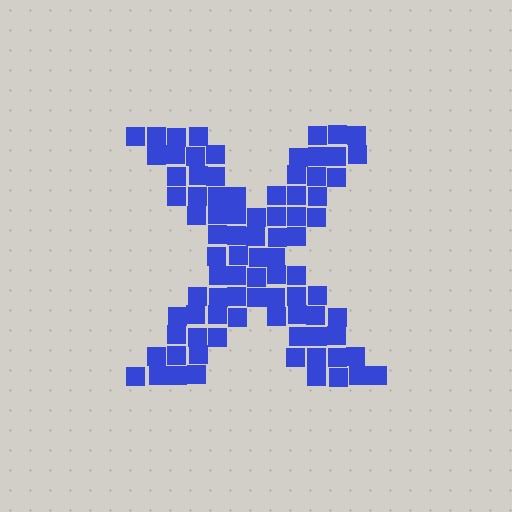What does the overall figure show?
The overall figure shows the letter X.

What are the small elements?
The small elements are squares.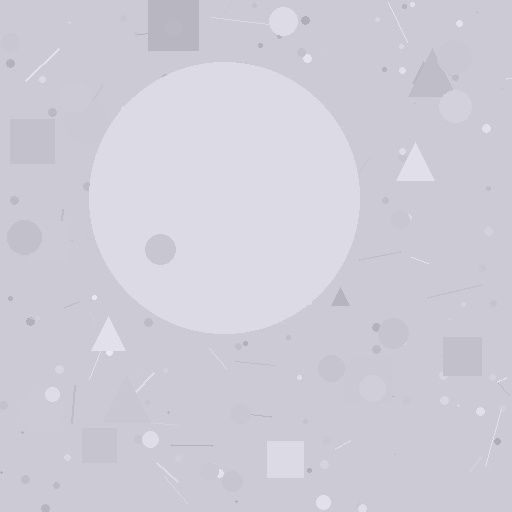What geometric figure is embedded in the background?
A circle is embedded in the background.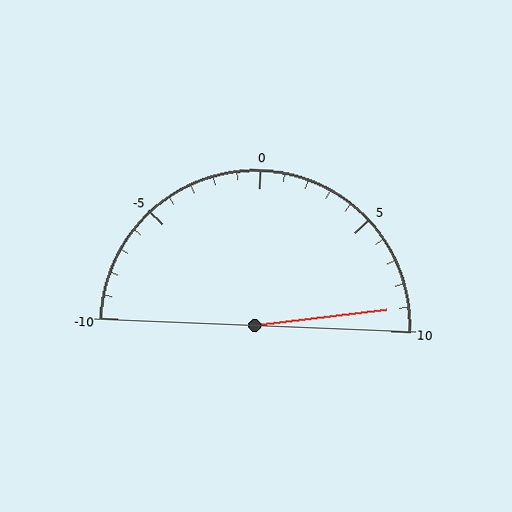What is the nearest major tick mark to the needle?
The nearest major tick mark is 10.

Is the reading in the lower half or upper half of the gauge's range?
The reading is in the upper half of the range (-10 to 10).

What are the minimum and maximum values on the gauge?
The gauge ranges from -10 to 10.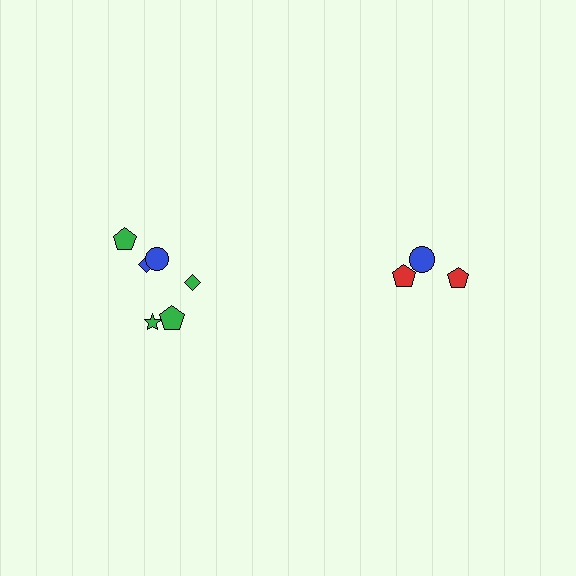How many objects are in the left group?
There are 6 objects.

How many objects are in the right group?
There are 3 objects.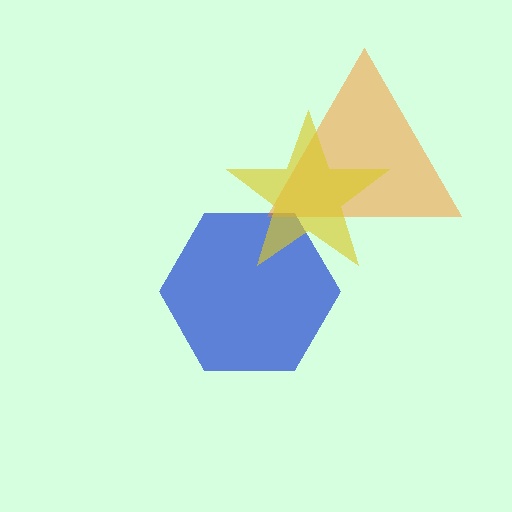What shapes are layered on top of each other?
The layered shapes are: a blue hexagon, an orange triangle, a yellow star.